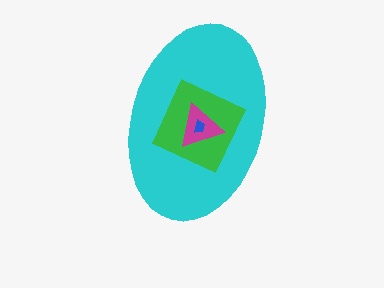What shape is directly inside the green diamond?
The magenta triangle.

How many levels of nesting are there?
4.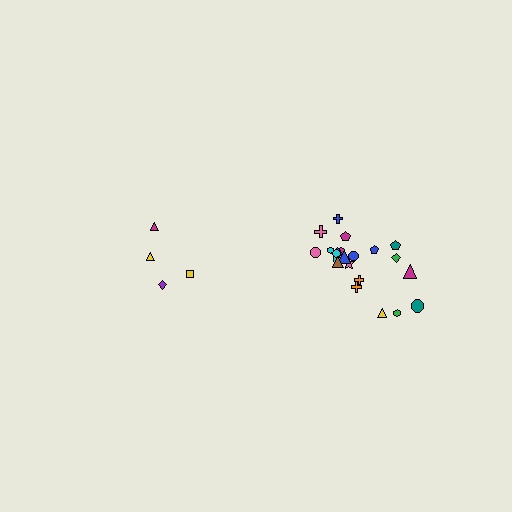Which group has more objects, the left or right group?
The right group.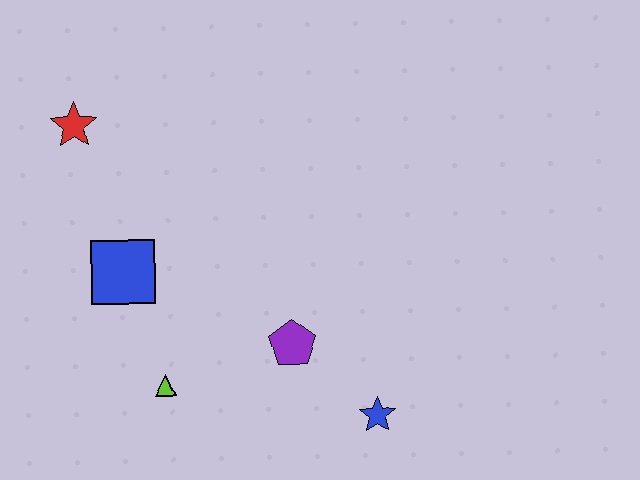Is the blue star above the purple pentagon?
No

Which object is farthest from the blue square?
The blue star is farthest from the blue square.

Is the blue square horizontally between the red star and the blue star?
Yes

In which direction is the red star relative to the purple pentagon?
The red star is above the purple pentagon.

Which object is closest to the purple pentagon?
The blue star is closest to the purple pentagon.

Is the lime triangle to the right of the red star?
Yes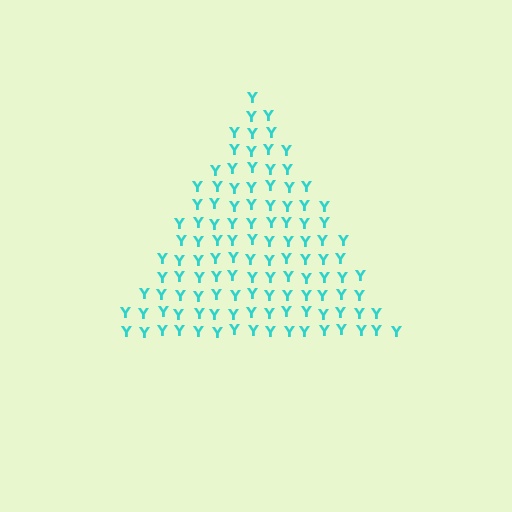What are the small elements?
The small elements are letter Y's.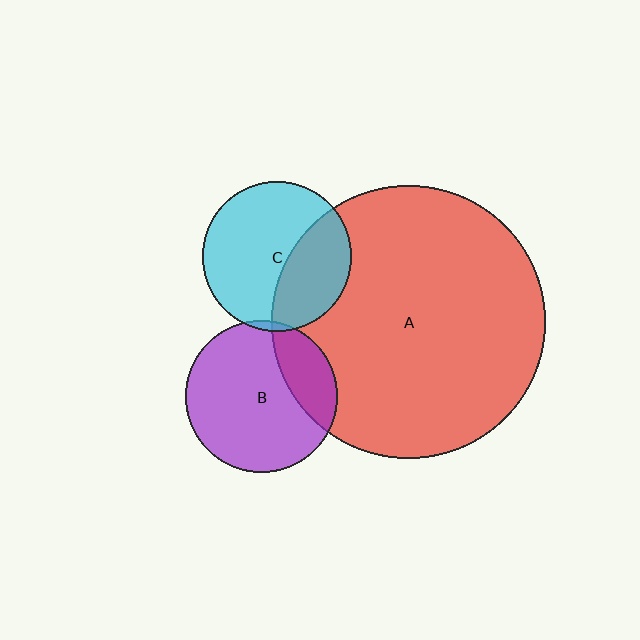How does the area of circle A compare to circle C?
Approximately 3.4 times.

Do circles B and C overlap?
Yes.